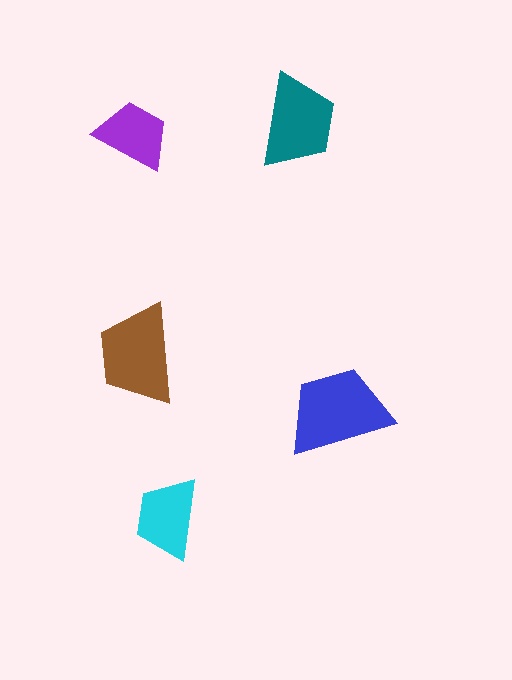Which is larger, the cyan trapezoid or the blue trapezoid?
The blue one.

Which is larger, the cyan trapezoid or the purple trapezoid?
The cyan one.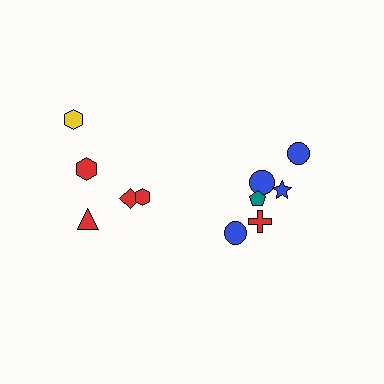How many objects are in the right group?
There are 7 objects.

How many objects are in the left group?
There are 5 objects.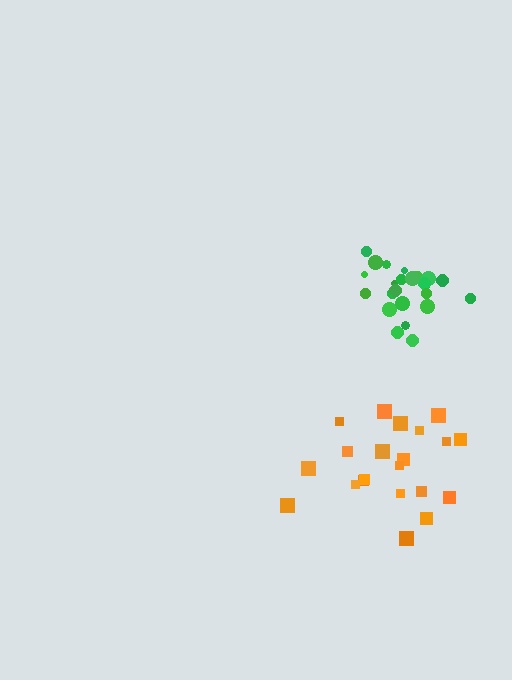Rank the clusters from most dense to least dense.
green, orange.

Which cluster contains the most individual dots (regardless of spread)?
Green (26).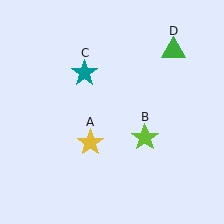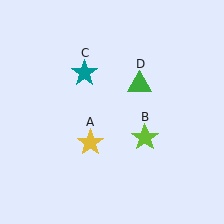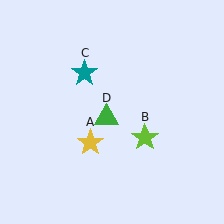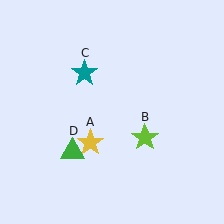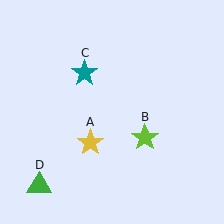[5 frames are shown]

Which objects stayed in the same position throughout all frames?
Yellow star (object A) and lime star (object B) and teal star (object C) remained stationary.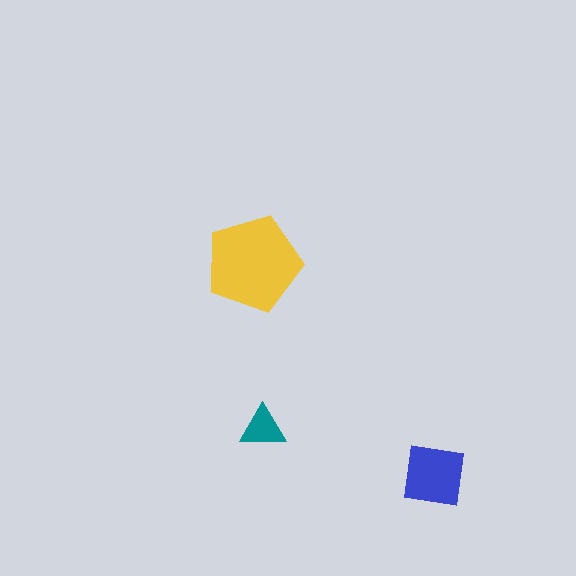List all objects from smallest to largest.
The teal triangle, the blue square, the yellow pentagon.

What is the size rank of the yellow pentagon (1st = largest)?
1st.